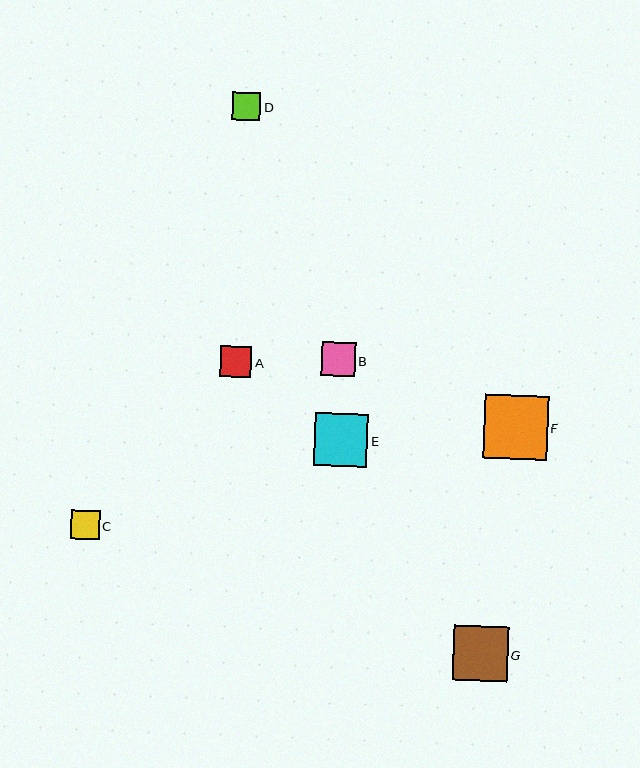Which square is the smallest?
Square D is the smallest with a size of approximately 28 pixels.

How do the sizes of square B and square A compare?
Square B and square A are approximately the same size.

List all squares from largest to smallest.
From largest to smallest: F, G, E, B, A, C, D.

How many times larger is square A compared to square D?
Square A is approximately 1.1 times the size of square D.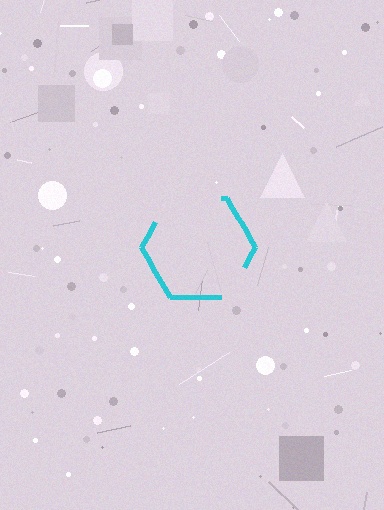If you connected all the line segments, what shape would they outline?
They would outline a hexagon.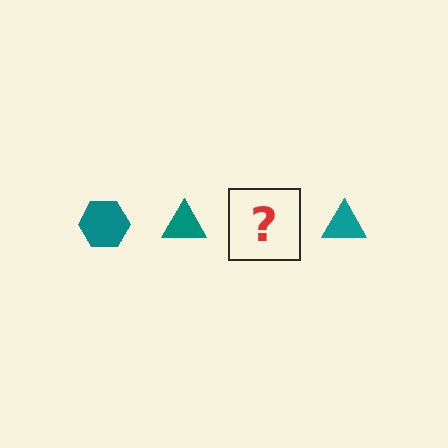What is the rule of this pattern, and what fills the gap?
The rule is that the pattern cycles through hexagon, triangle shapes in teal. The gap should be filled with a teal hexagon.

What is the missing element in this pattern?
The missing element is a teal hexagon.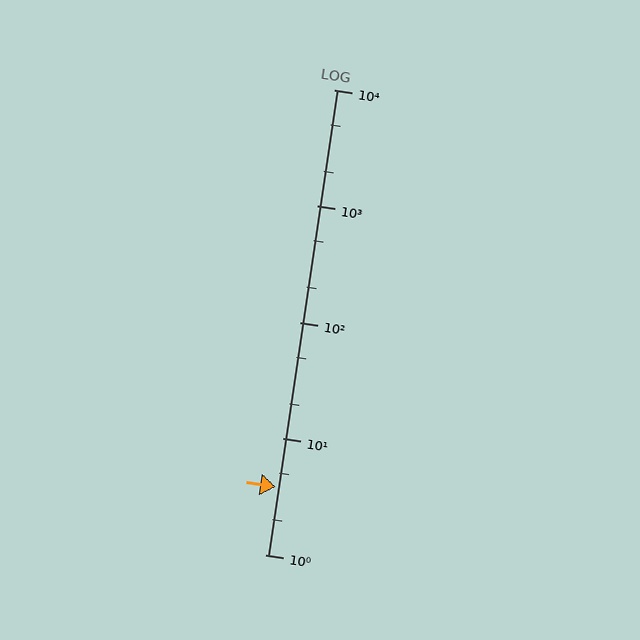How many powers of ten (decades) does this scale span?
The scale spans 4 decades, from 1 to 10000.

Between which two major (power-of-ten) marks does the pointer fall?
The pointer is between 1 and 10.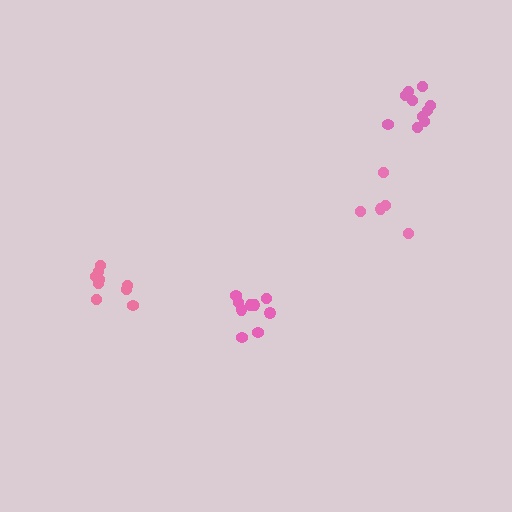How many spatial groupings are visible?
There are 4 spatial groupings.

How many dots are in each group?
Group 1: 9 dots, Group 2: 9 dots, Group 3: 10 dots, Group 4: 5 dots (33 total).